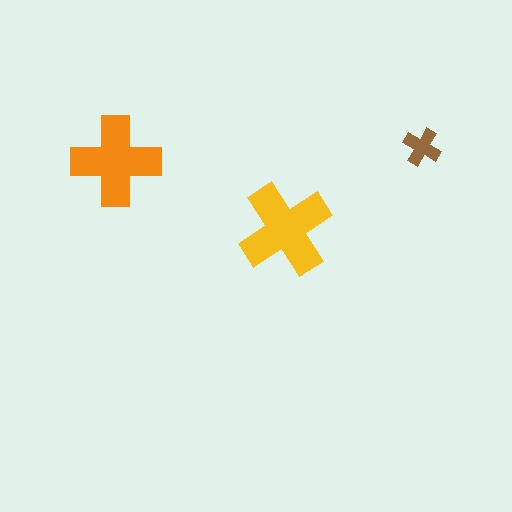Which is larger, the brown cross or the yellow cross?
The yellow one.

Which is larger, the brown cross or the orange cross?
The orange one.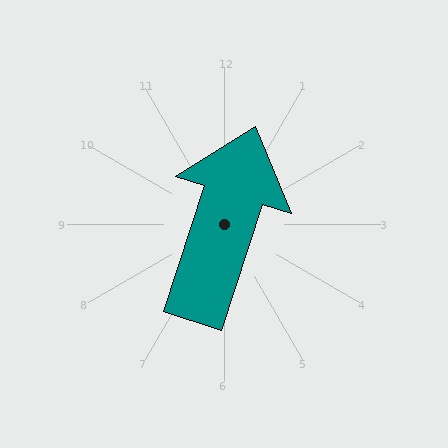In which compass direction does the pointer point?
North.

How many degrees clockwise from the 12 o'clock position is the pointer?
Approximately 18 degrees.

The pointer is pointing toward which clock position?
Roughly 1 o'clock.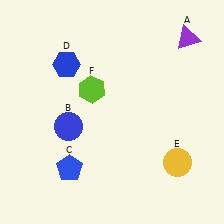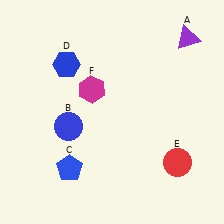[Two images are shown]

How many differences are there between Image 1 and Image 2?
There are 2 differences between the two images.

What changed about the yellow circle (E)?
In Image 1, E is yellow. In Image 2, it changed to red.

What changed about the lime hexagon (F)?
In Image 1, F is lime. In Image 2, it changed to magenta.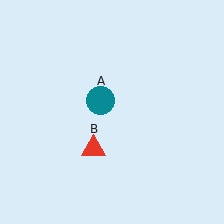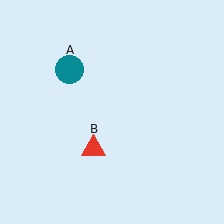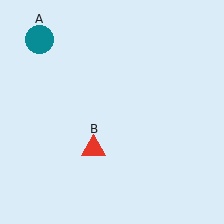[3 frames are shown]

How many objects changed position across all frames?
1 object changed position: teal circle (object A).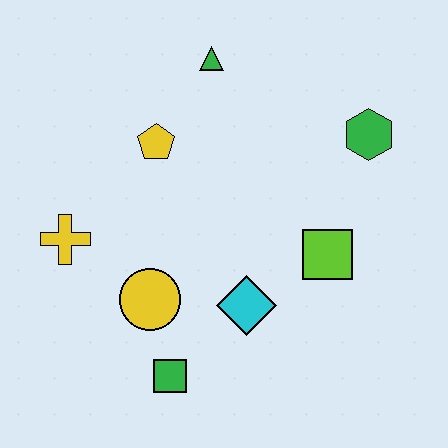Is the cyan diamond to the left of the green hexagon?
Yes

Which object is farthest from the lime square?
The yellow cross is farthest from the lime square.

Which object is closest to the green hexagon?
The lime square is closest to the green hexagon.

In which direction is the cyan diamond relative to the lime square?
The cyan diamond is to the left of the lime square.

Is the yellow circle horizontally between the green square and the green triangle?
No